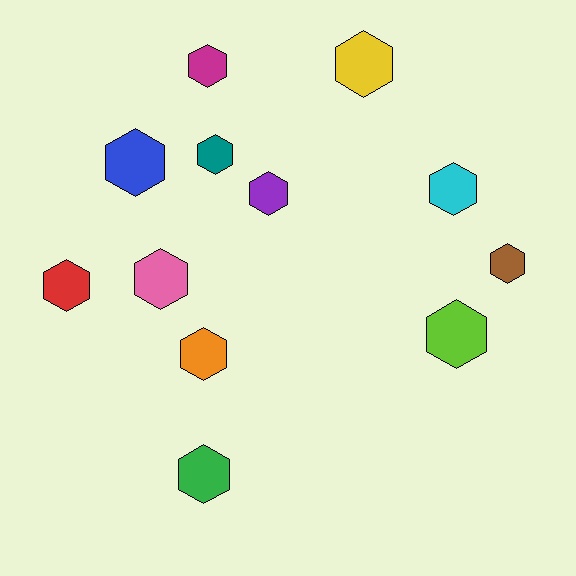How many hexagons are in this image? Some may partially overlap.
There are 12 hexagons.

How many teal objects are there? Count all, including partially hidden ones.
There is 1 teal object.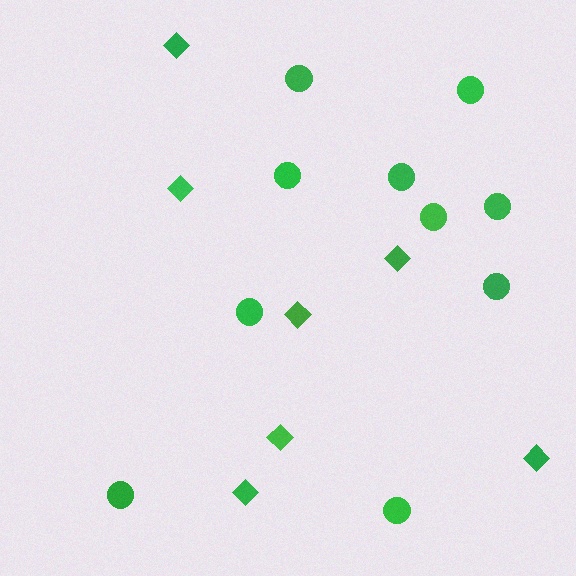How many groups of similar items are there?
There are 2 groups: one group of diamonds (7) and one group of circles (10).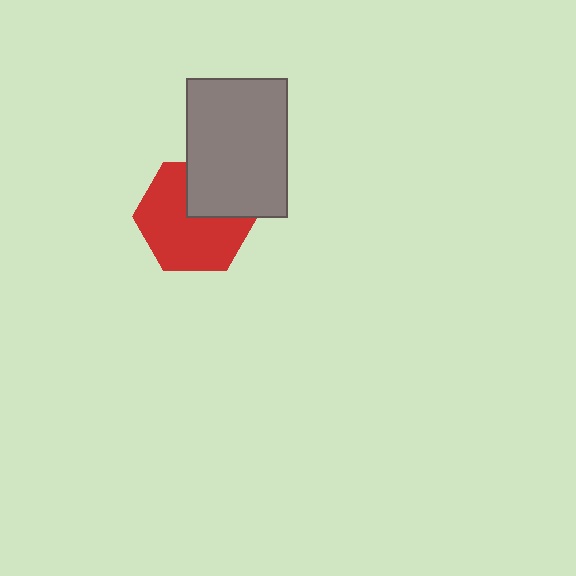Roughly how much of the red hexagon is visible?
Most of it is visible (roughly 69%).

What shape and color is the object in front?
The object in front is a gray rectangle.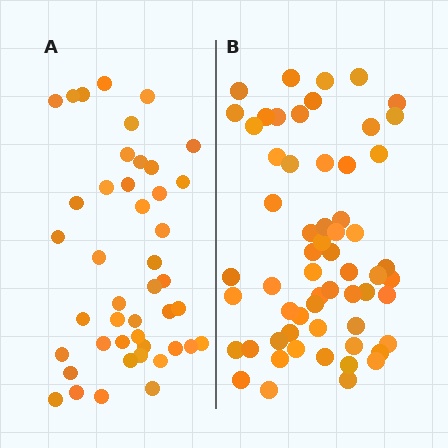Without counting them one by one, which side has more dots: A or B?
Region B (the right region) has more dots.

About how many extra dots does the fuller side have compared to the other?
Region B has approximately 15 more dots than region A.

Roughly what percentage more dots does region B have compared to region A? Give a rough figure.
About 35% more.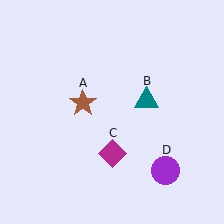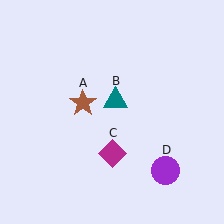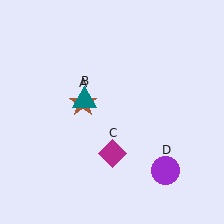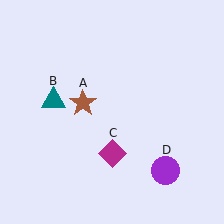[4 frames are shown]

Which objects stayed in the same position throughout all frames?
Brown star (object A) and magenta diamond (object C) and purple circle (object D) remained stationary.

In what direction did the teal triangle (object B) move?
The teal triangle (object B) moved left.